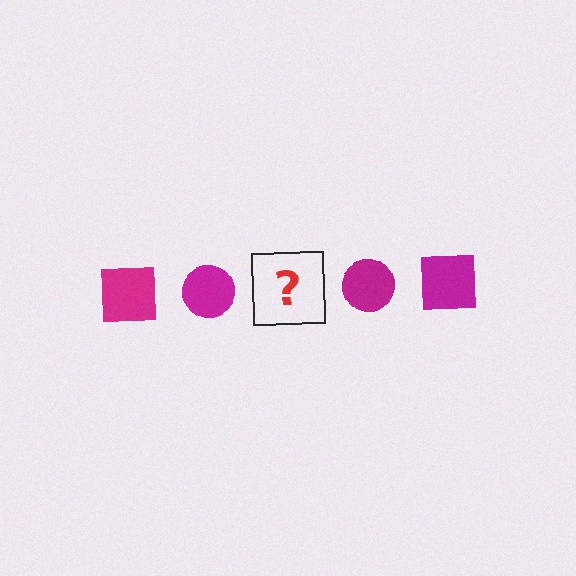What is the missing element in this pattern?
The missing element is a magenta square.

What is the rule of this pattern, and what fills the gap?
The rule is that the pattern cycles through square, circle shapes in magenta. The gap should be filled with a magenta square.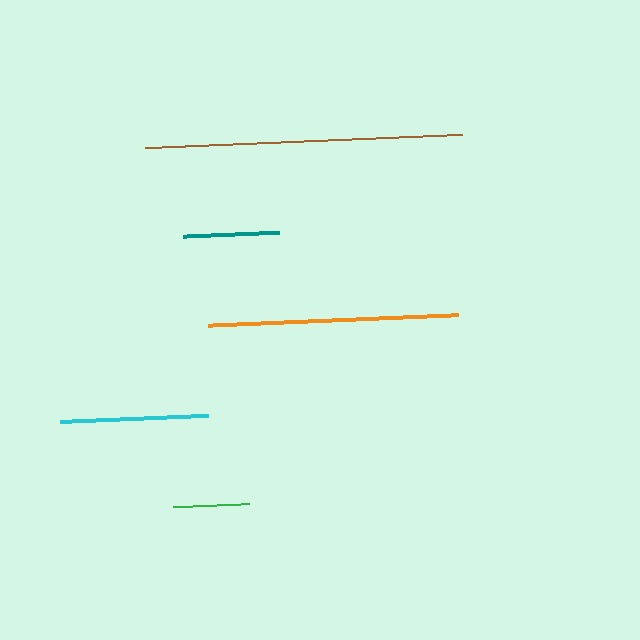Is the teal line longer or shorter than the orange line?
The orange line is longer than the teal line.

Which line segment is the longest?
The brown line is the longest at approximately 318 pixels.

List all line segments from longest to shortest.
From longest to shortest: brown, orange, cyan, teal, green.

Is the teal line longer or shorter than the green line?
The teal line is longer than the green line.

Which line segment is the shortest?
The green line is the shortest at approximately 76 pixels.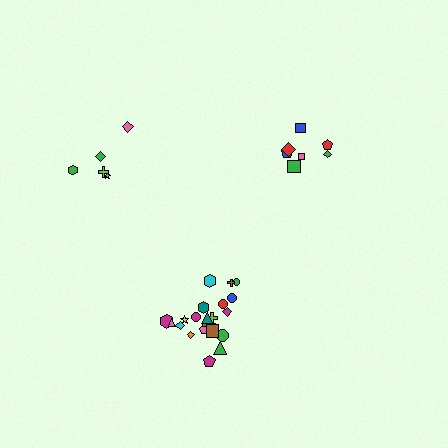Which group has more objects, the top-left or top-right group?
The top-right group.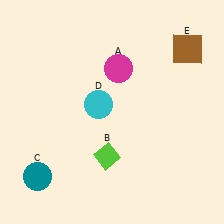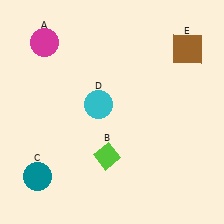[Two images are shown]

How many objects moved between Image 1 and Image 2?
1 object moved between the two images.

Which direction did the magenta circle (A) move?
The magenta circle (A) moved left.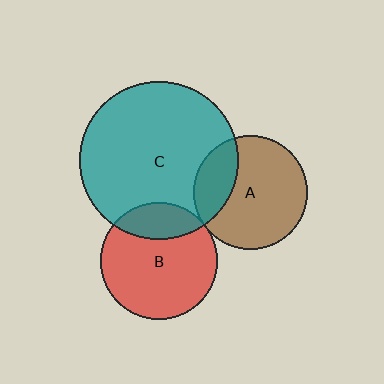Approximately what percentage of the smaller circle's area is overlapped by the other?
Approximately 5%.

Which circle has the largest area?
Circle C (teal).